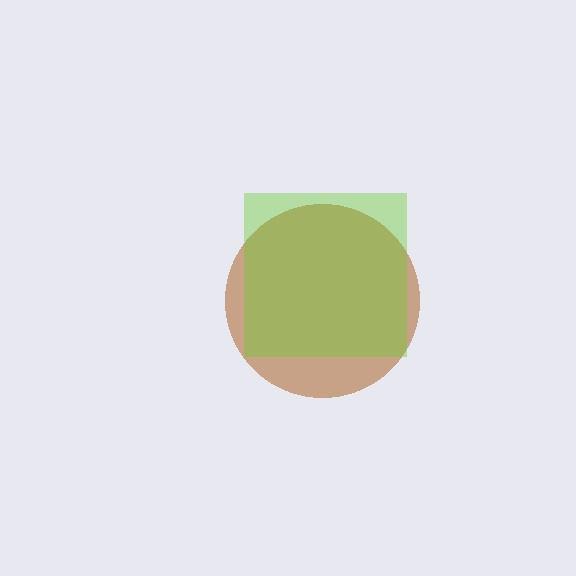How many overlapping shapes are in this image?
There are 2 overlapping shapes in the image.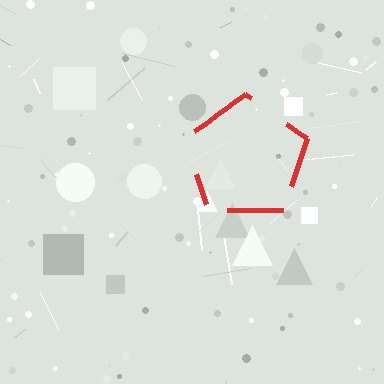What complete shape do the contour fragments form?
The contour fragments form a pentagon.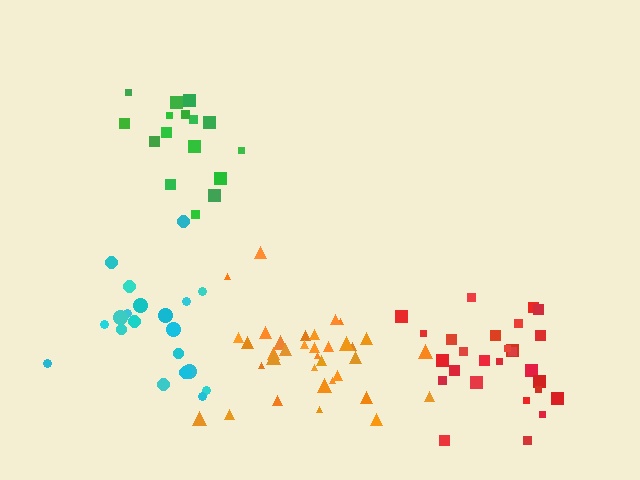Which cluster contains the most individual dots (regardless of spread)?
Orange (35).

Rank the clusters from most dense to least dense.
green, orange, red, cyan.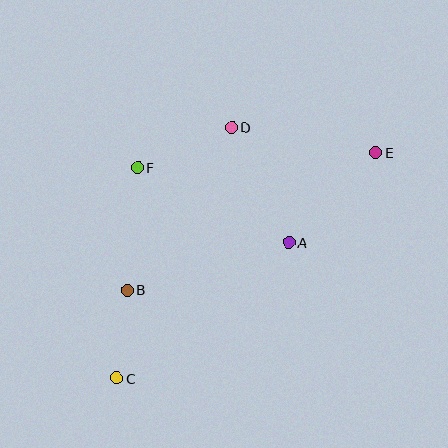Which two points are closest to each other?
Points B and C are closest to each other.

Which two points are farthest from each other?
Points C and E are farthest from each other.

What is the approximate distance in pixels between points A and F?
The distance between A and F is approximately 169 pixels.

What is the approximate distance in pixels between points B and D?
The distance between B and D is approximately 193 pixels.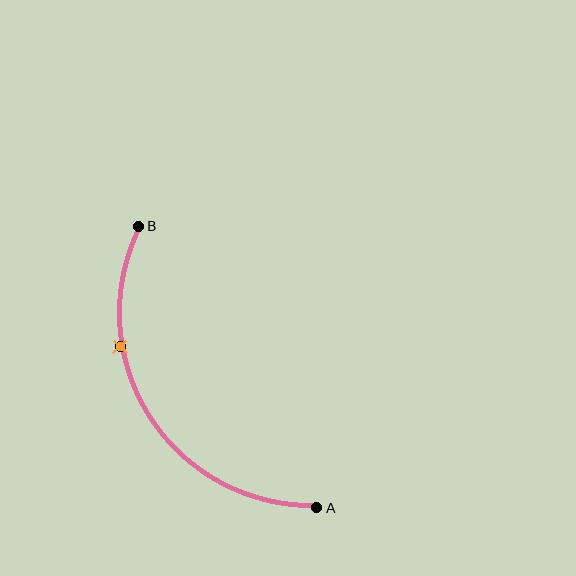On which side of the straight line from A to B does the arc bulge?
The arc bulges to the left of the straight line connecting A and B.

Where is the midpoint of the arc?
The arc midpoint is the point on the curve farthest from the straight line joining A and B. It sits to the left of that line.